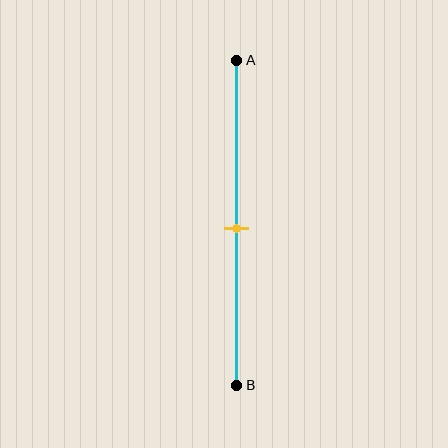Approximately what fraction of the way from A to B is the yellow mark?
The yellow mark is approximately 50% of the way from A to B.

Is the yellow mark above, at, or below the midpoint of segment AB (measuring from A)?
The yellow mark is approximately at the midpoint of segment AB.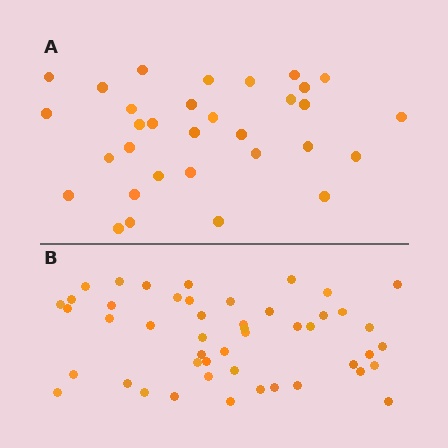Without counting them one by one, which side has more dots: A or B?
Region B (the bottom region) has more dots.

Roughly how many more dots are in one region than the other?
Region B has approximately 15 more dots than region A.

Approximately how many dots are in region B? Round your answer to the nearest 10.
About 50 dots. (The exact count is 48, which rounds to 50.)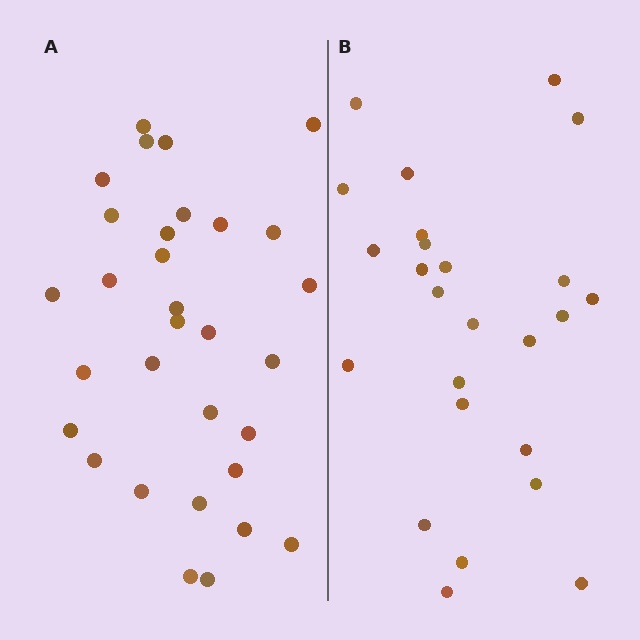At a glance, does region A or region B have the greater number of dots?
Region A (the left region) has more dots.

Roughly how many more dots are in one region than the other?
Region A has about 6 more dots than region B.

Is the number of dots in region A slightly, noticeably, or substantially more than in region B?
Region A has only slightly more — the two regions are fairly close. The ratio is roughly 1.2 to 1.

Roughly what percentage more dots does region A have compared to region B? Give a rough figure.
About 25% more.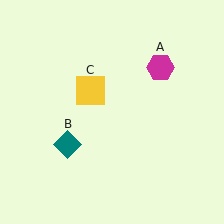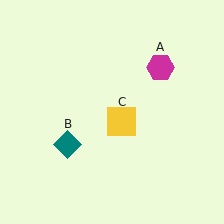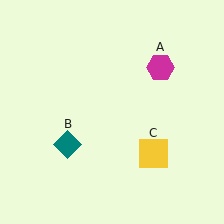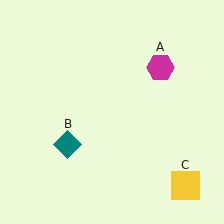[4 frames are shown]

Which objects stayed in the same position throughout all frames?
Magenta hexagon (object A) and teal diamond (object B) remained stationary.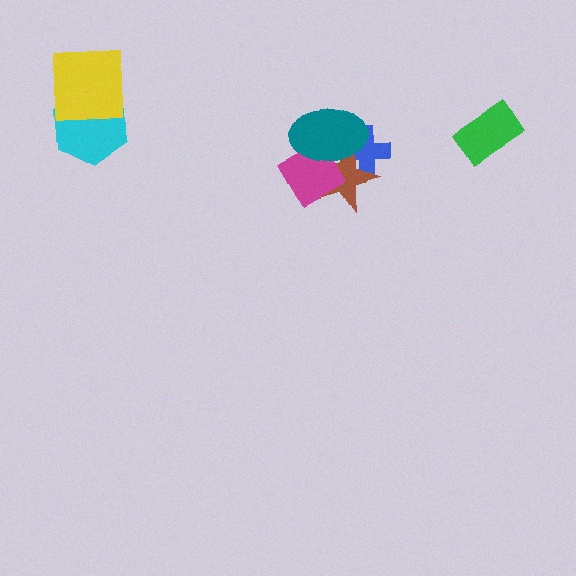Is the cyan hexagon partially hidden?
Yes, it is partially covered by another shape.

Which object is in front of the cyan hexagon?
The yellow square is in front of the cyan hexagon.